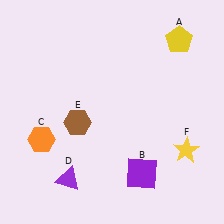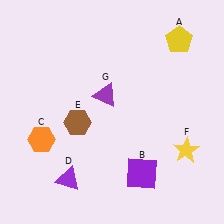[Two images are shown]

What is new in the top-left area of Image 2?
A purple triangle (G) was added in the top-left area of Image 2.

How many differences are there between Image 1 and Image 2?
There is 1 difference between the two images.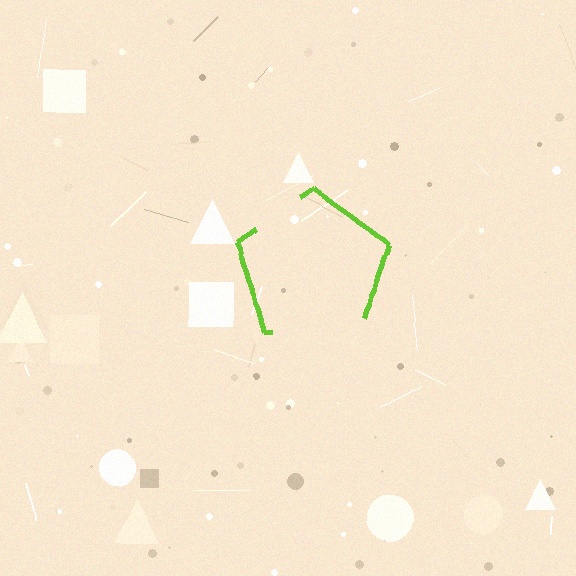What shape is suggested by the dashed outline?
The dashed outline suggests a pentagon.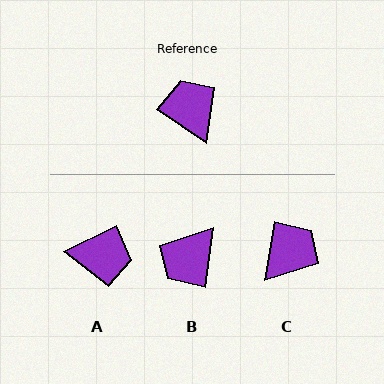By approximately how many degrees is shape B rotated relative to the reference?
Approximately 116 degrees counter-clockwise.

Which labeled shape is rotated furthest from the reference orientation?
A, about 120 degrees away.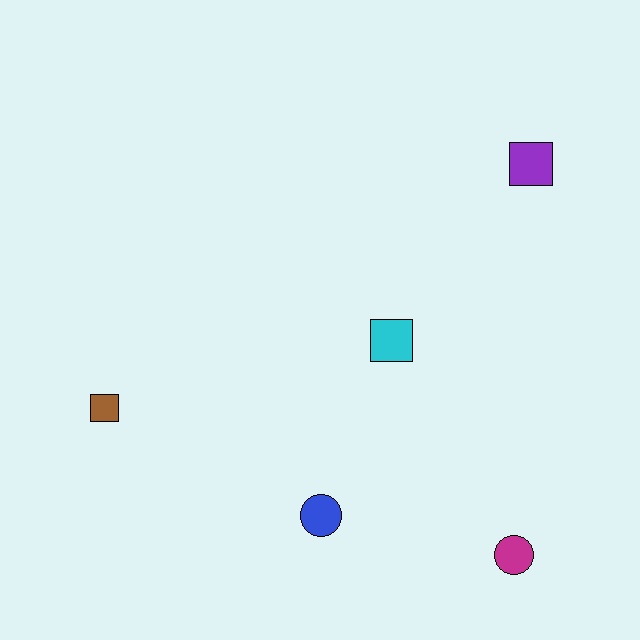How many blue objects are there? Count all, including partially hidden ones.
There is 1 blue object.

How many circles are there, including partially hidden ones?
There are 2 circles.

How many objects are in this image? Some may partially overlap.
There are 5 objects.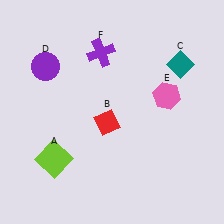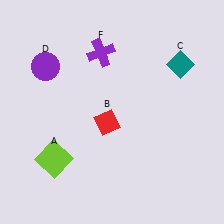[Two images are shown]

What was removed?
The pink hexagon (E) was removed in Image 2.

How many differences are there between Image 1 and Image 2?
There is 1 difference between the two images.